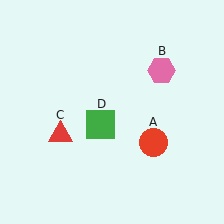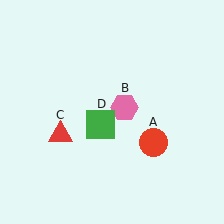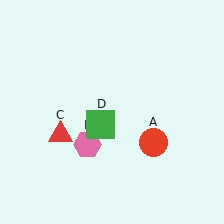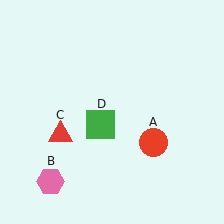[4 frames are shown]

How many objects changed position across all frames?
1 object changed position: pink hexagon (object B).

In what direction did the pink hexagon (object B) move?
The pink hexagon (object B) moved down and to the left.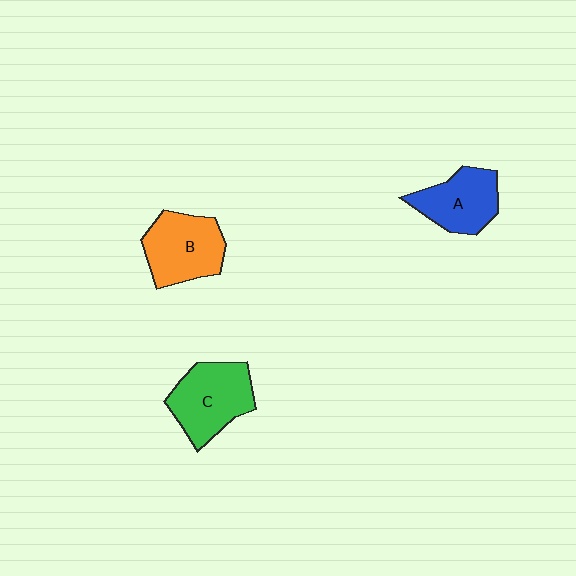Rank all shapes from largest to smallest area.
From largest to smallest: C (green), B (orange), A (blue).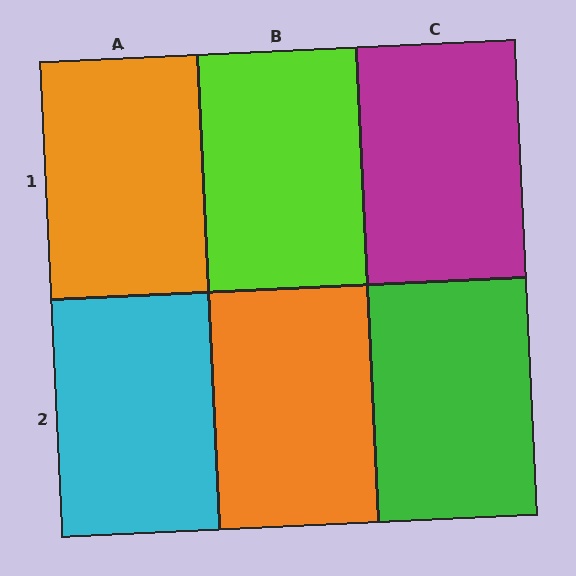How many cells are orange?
2 cells are orange.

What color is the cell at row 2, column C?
Green.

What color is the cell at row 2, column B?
Orange.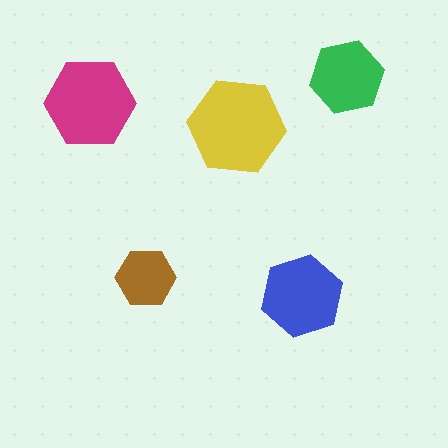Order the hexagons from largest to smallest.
the yellow one, the magenta one, the blue one, the green one, the brown one.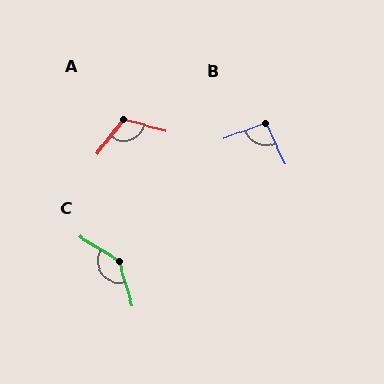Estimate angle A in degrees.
Approximately 112 degrees.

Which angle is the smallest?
B, at approximately 96 degrees.